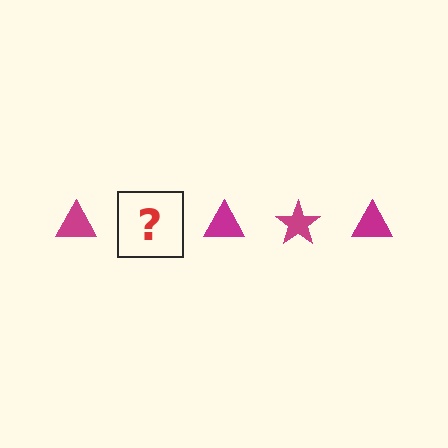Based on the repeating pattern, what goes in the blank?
The blank should be a magenta star.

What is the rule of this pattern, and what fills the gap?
The rule is that the pattern cycles through triangle, star shapes in magenta. The gap should be filled with a magenta star.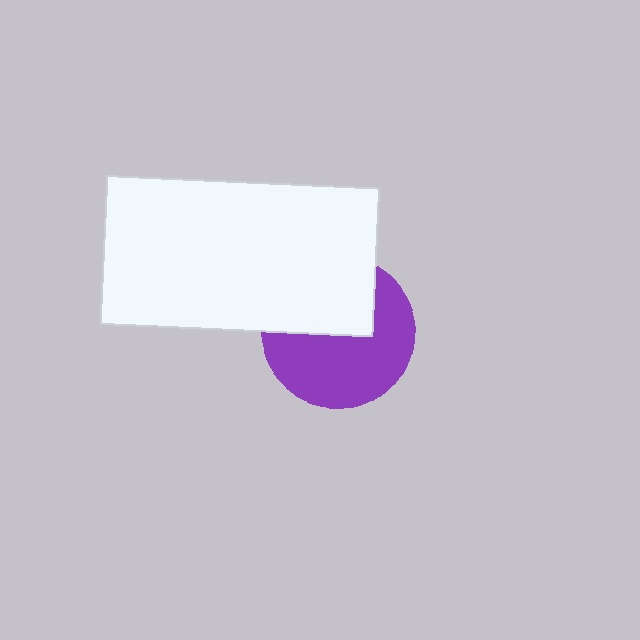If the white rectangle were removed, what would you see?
You would see the complete purple circle.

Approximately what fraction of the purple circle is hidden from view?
Roughly 42% of the purple circle is hidden behind the white rectangle.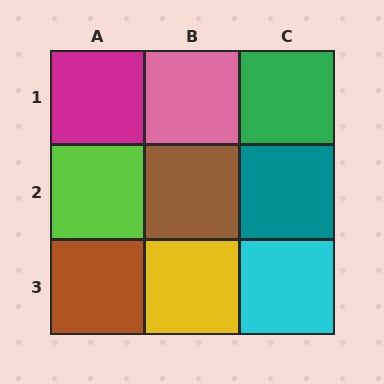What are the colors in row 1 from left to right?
Magenta, pink, green.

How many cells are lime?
1 cell is lime.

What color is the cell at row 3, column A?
Brown.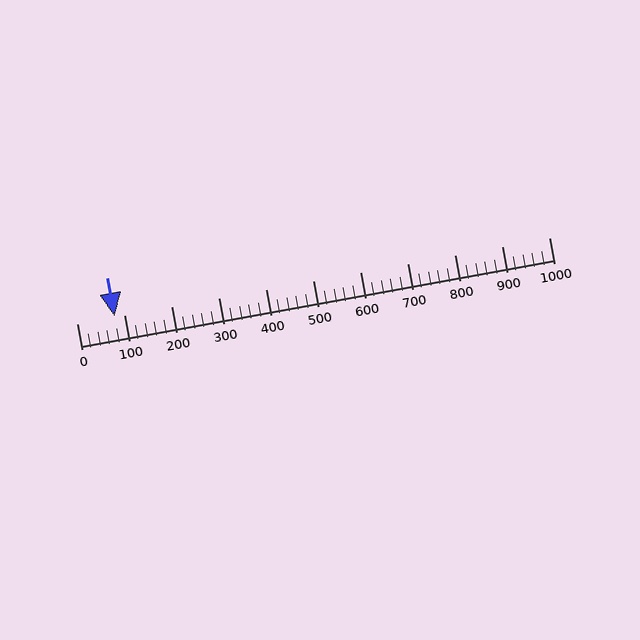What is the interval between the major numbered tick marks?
The major tick marks are spaced 100 units apart.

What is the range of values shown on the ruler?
The ruler shows values from 0 to 1000.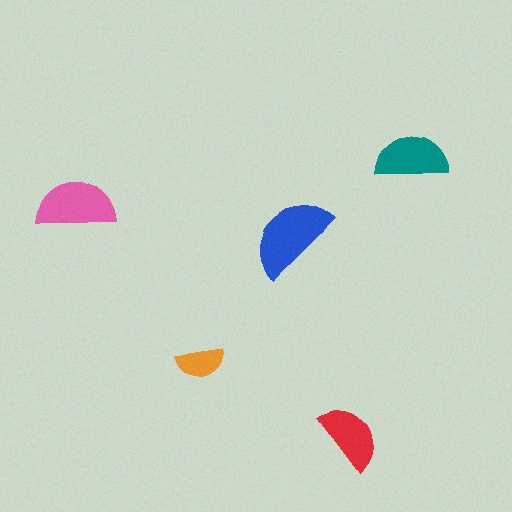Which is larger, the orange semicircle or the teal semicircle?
The teal one.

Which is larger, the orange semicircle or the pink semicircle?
The pink one.